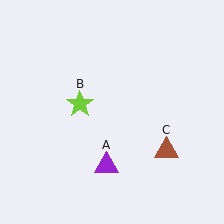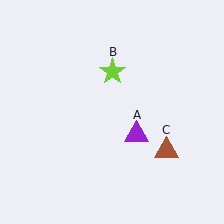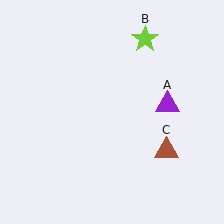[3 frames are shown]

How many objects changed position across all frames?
2 objects changed position: purple triangle (object A), lime star (object B).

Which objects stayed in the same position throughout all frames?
Brown triangle (object C) remained stationary.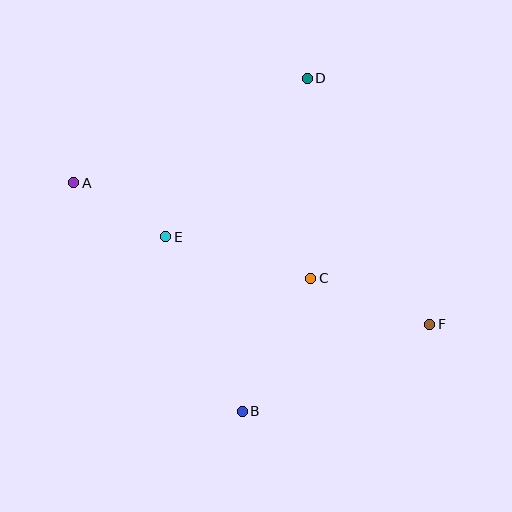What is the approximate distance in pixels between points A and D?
The distance between A and D is approximately 256 pixels.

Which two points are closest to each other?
Points A and E are closest to each other.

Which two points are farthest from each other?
Points A and F are farthest from each other.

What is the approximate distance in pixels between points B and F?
The distance between B and F is approximately 207 pixels.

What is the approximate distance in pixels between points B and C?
The distance between B and C is approximately 150 pixels.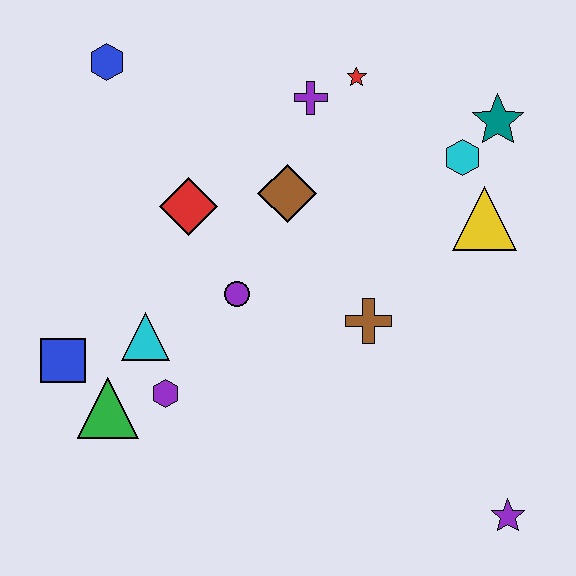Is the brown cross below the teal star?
Yes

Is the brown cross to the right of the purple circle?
Yes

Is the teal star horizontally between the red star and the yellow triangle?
No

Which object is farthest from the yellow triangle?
The blue square is farthest from the yellow triangle.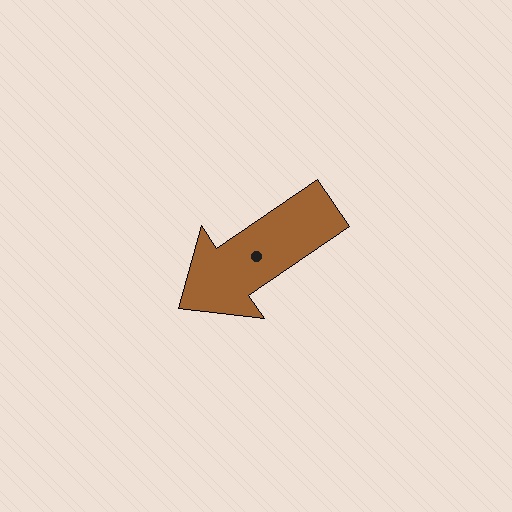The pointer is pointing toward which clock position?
Roughly 8 o'clock.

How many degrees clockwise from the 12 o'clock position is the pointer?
Approximately 236 degrees.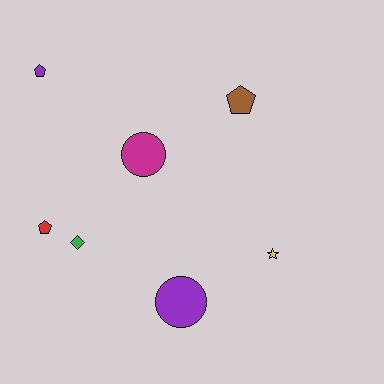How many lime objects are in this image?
There are no lime objects.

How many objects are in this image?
There are 7 objects.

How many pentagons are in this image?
There are 3 pentagons.